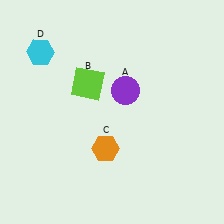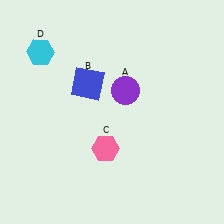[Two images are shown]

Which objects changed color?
B changed from lime to blue. C changed from orange to pink.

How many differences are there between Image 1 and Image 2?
There are 2 differences between the two images.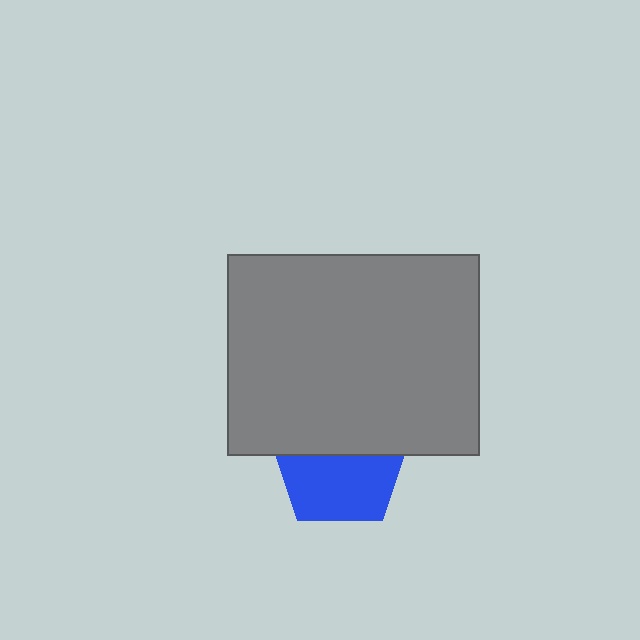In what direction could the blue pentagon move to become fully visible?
The blue pentagon could move down. That would shift it out from behind the gray rectangle entirely.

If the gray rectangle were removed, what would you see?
You would see the complete blue pentagon.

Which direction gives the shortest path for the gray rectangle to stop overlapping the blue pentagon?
Moving up gives the shortest separation.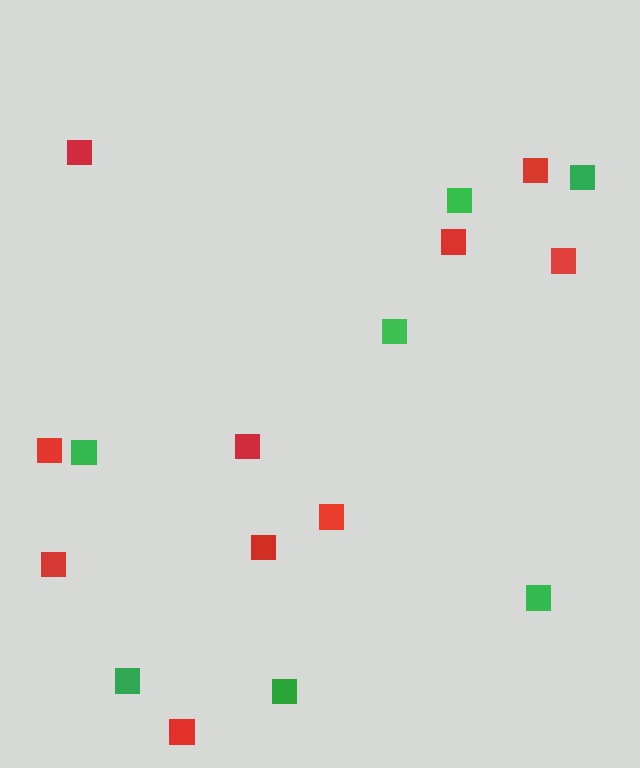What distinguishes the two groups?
There are 2 groups: one group of green squares (7) and one group of red squares (10).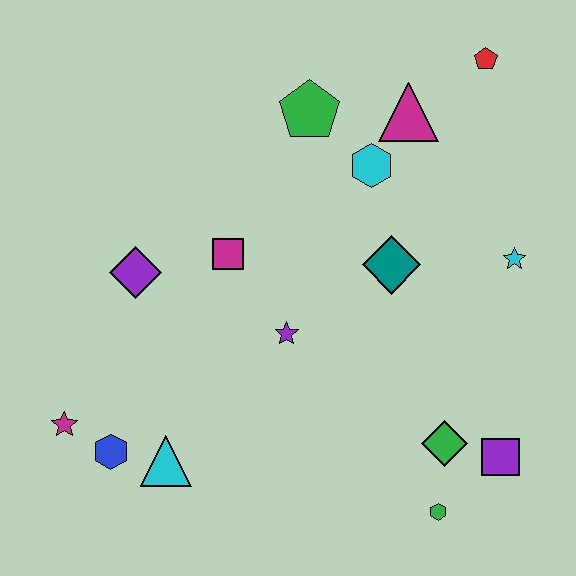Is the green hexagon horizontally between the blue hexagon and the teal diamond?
No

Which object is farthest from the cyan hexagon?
The magenta star is farthest from the cyan hexagon.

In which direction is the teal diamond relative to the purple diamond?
The teal diamond is to the right of the purple diamond.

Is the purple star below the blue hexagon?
No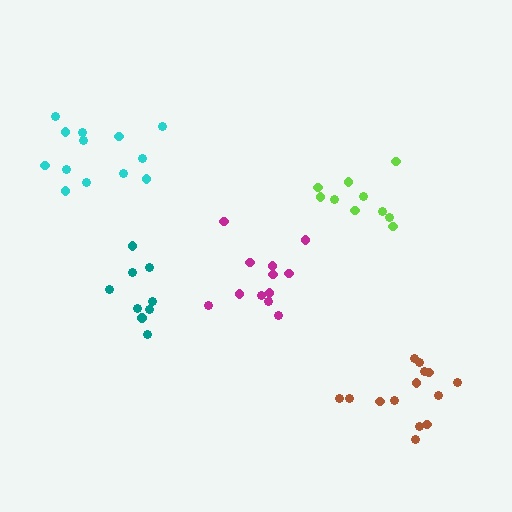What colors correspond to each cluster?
The clusters are colored: cyan, teal, lime, brown, magenta.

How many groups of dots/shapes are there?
There are 5 groups.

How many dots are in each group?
Group 1: 13 dots, Group 2: 9 dots, Group 3: 10 dots, Group 4: 14 dots, Group 5: 12 dots (58 total).